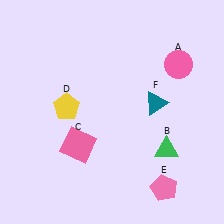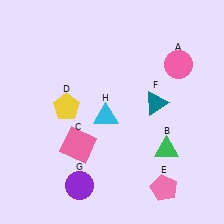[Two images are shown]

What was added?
A purple circle (G), a cyan triangle (H) were added in Image 2.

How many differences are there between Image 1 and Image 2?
There are 2 differences between the two images.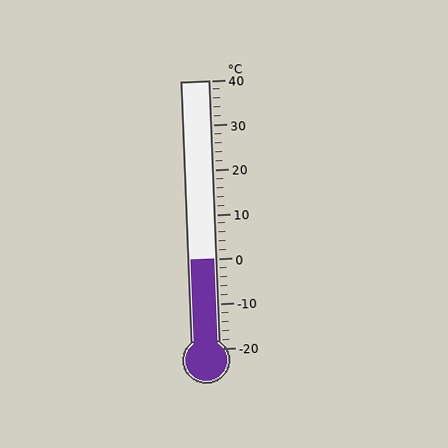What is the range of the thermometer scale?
The thermometer scale ranges from -20°C to 40°C.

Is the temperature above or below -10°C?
The temperature is above -10°C.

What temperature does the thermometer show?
The thermometer shows approximately 0°C.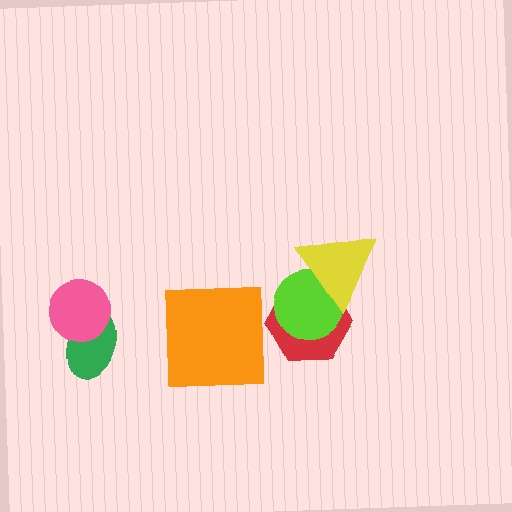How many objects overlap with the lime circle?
2 objects overlap with the lime circle.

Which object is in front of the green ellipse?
The pink circle is in front of the green ellipse.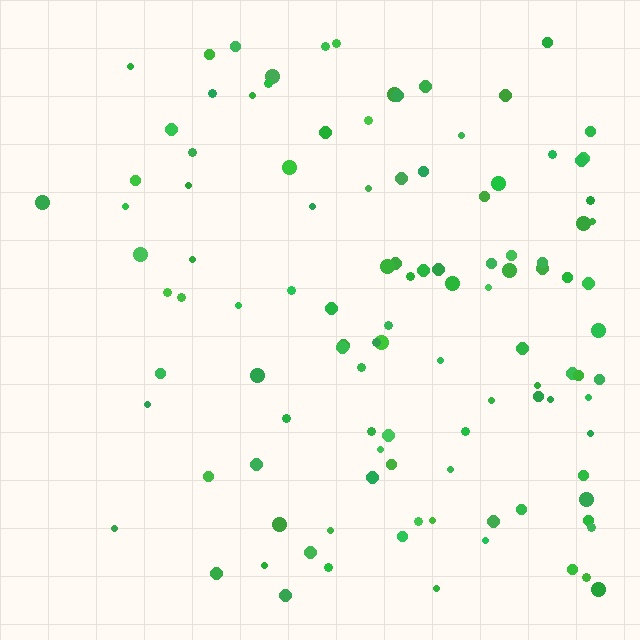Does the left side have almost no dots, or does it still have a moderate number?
Still a moderate number, just noticeably fewer than the right.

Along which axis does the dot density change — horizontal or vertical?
Horizontal.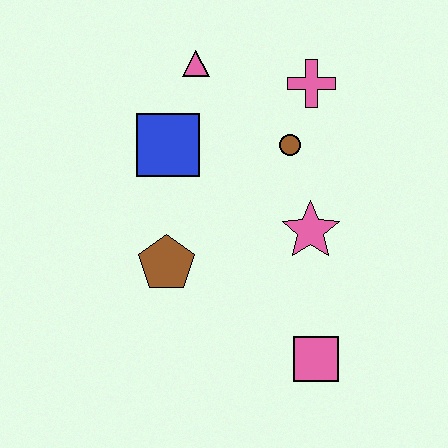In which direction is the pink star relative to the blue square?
The pink star is to the right of the blue square.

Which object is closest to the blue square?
The pink triangle is closest to the blue square.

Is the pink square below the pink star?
Yes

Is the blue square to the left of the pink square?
Yes